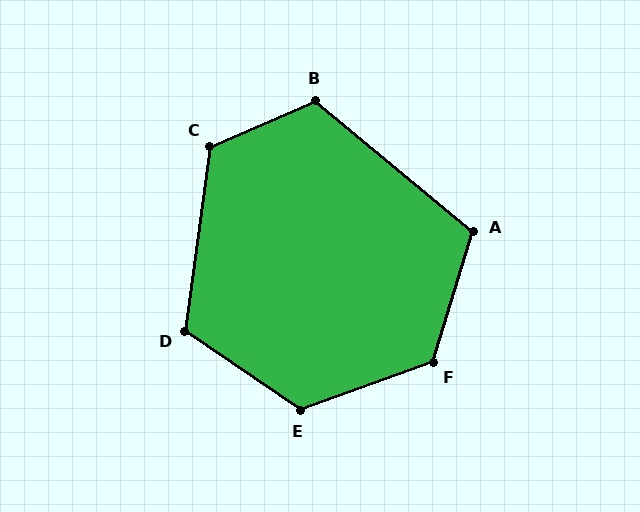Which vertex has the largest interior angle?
F, at approximately 127 degrees.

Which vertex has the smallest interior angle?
A, at approximately 112 degrees.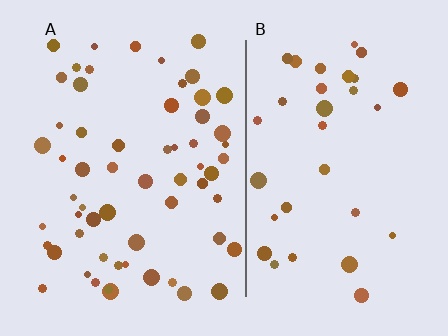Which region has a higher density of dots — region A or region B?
A (the left).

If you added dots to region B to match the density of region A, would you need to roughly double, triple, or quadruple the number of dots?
Approximately double.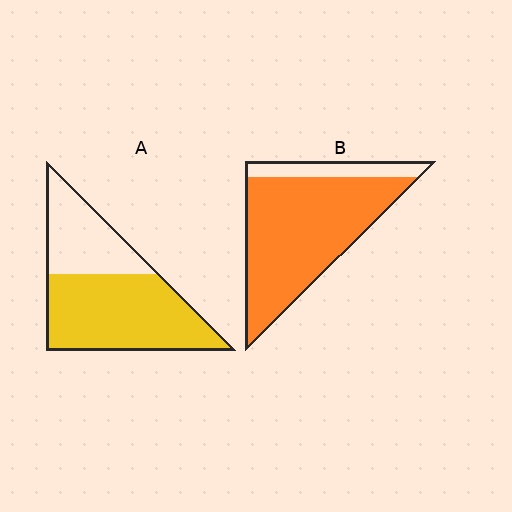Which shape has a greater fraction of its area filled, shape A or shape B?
Shape B.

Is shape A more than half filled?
Yes.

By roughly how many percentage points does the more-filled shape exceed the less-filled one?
By roughly 20 percentage points (B over A).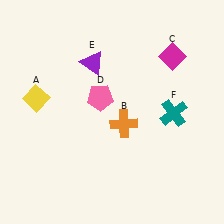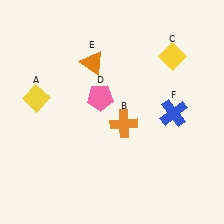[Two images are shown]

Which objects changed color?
C changed from magenta to yellow. E changed from purple to orange. F changed from teal to blue.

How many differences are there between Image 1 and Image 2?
There are 3 differences between the two images.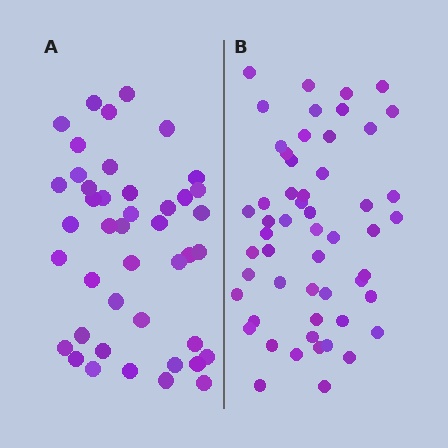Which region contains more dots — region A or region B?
Region B (the right region) has more dots.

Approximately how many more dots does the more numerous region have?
Region B has roughly 12 or so more dots than region A.